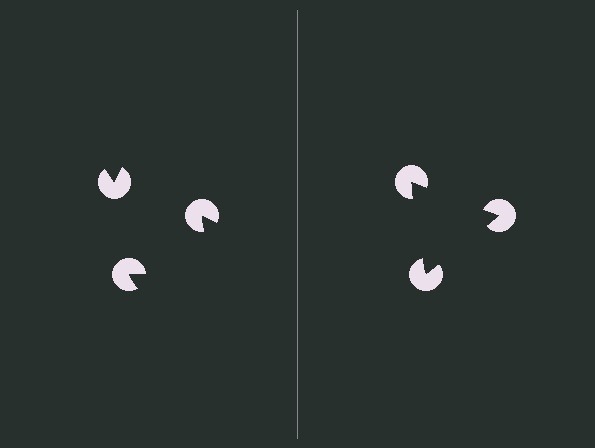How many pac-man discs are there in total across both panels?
6 — 3 on each side.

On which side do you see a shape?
An illusory triangle appears on the right side. On the left side the wedge cuts are rotated, so no coherent shape forms.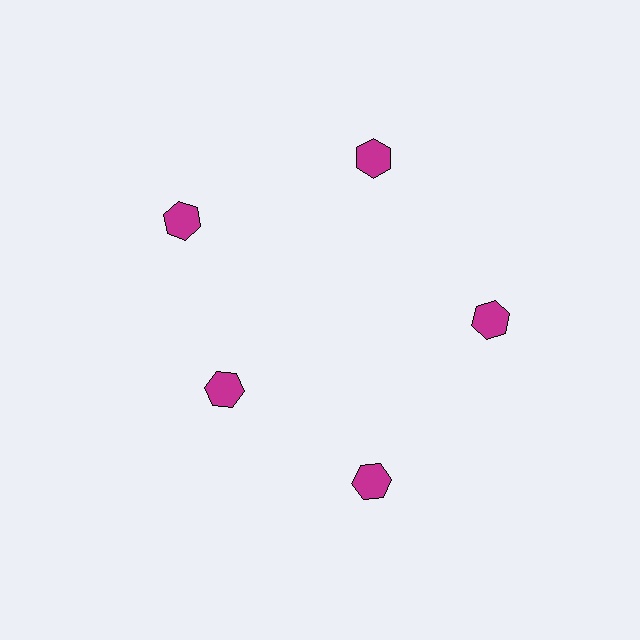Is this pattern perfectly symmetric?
No. The 5 magenta hexagons are arranged in a ring, but one element near the 8 o'clock position is pulled inward toward the center, breaking the 5-fold rotational symmetry.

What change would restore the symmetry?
The symmetry would be restored by moving it outward, back onto the ring so that all 5 hexagons sit at equal angles and equal distance from the center.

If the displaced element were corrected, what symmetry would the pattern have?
It would have 5-fold rotational symmetry — the pattern would map onto itself every 72 degrees.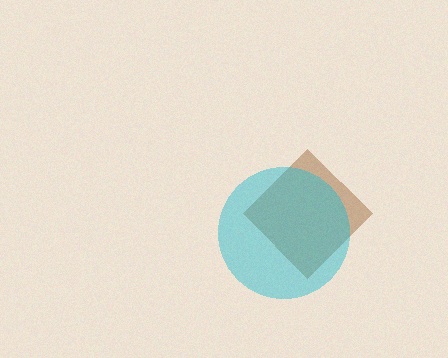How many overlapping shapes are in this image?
There are 2 overlapping shapes in the image.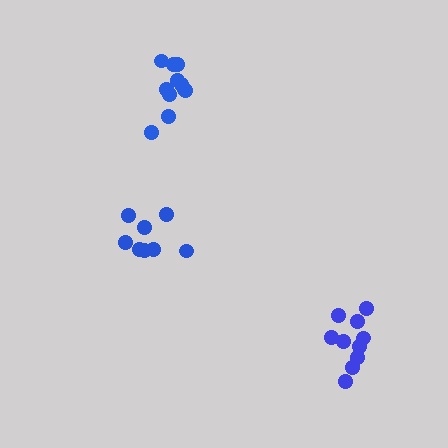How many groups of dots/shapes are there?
There are 3 groups.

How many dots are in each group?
Group 1: 10 dots, Group 2: 8 dots, Group 3: 11 dots (29 total).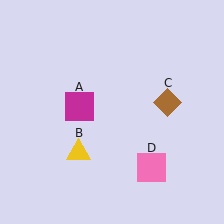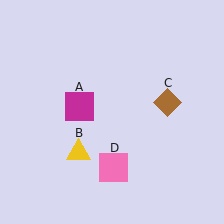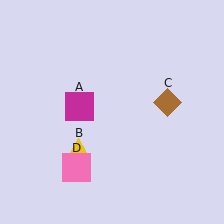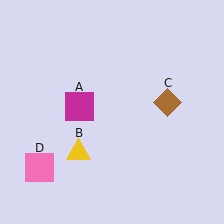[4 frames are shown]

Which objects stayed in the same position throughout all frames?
Magenta square (object A) and yellow triangle (object B) and brown diamond (object C) remained stationary.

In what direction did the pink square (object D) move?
The pink square (object D) moved left.